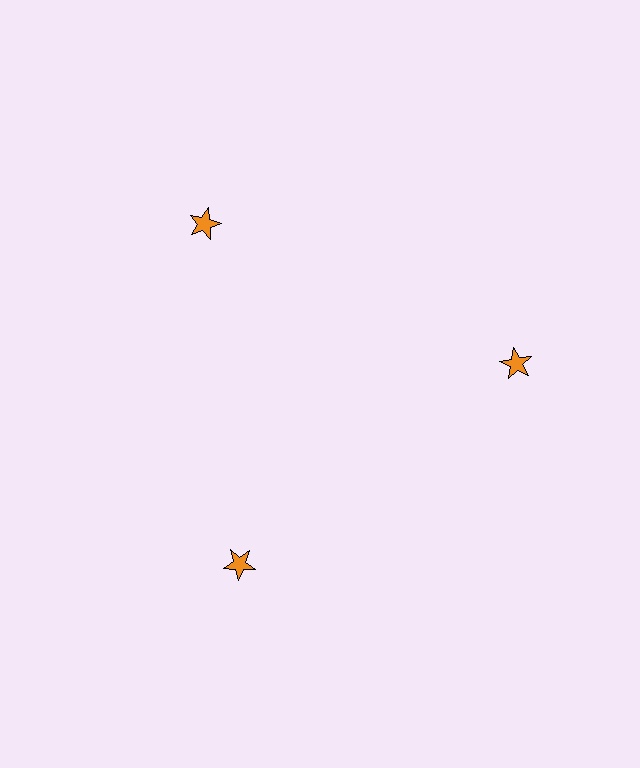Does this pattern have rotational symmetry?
Yes, this pattern has 3-fold rotational symmetry. It looks the same after rotating 120 degrees around the center.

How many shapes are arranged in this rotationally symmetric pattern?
There are 3 shapes, arranged in 3 groups of 1.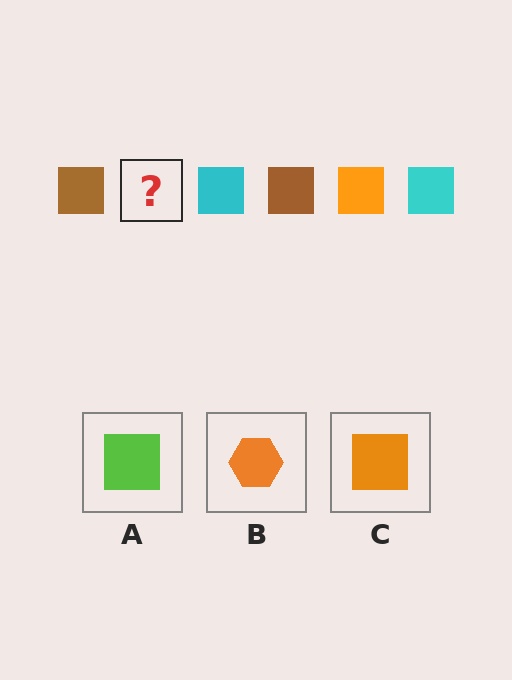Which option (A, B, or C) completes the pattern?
C.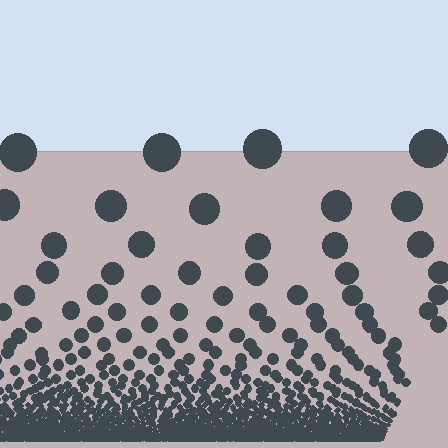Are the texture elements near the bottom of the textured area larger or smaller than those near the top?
Smaller. The gradient is inverted — elements near the bottom are smaller and denser.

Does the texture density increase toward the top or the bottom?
Density increases toward the bottom.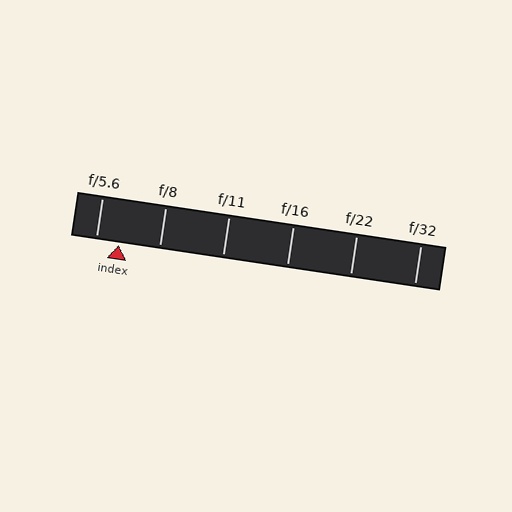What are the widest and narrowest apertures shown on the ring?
The widest aperture shown is f/5.6 and the narrowest is f/32.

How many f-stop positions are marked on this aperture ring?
There are 6 f-stop positions marked.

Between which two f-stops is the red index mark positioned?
The index mark is between f/5.6 and f/8.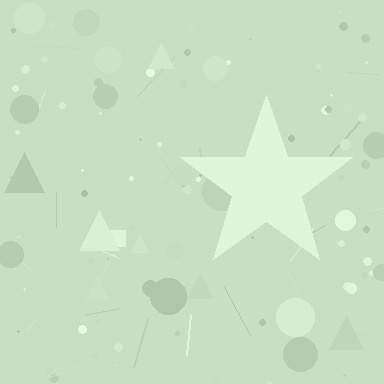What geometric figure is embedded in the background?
A star is embedded in the background.